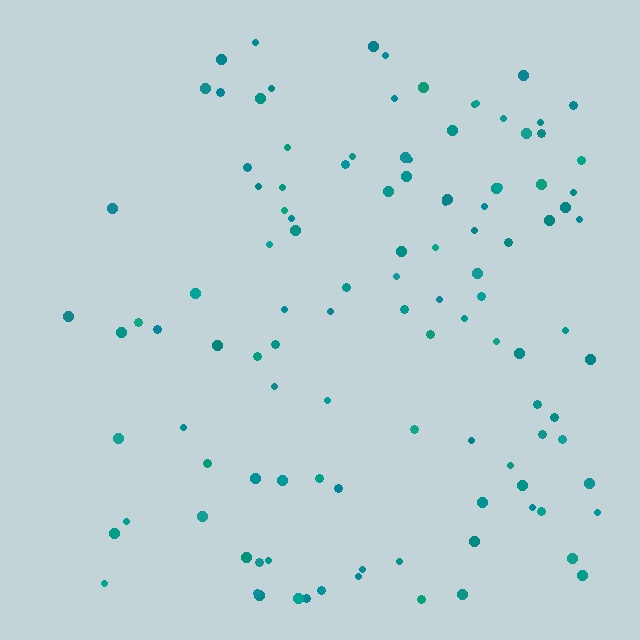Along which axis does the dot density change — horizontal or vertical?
Horizontal.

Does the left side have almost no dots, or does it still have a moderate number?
Still a moderate number, just noticeably fewer than the right.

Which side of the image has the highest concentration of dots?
The right.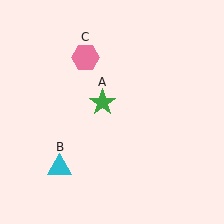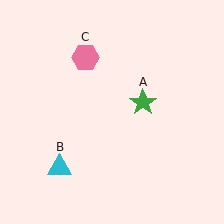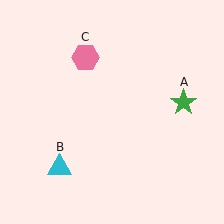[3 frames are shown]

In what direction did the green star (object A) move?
The green star (object A) moved right.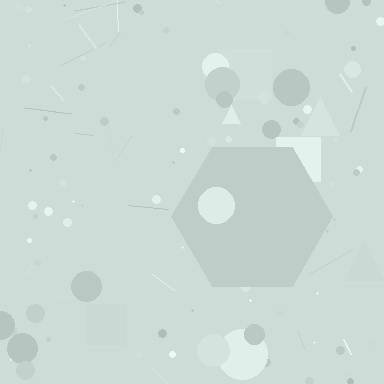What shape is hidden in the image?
A hexagon is hidden in the image.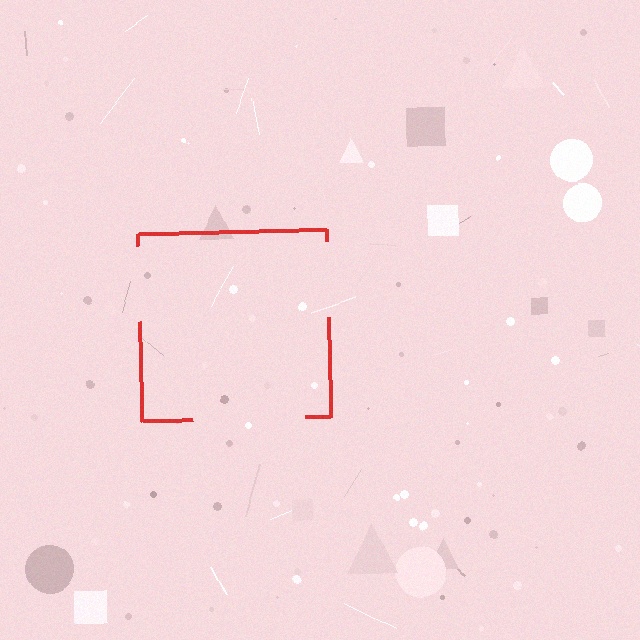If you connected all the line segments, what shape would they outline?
They would outline a square.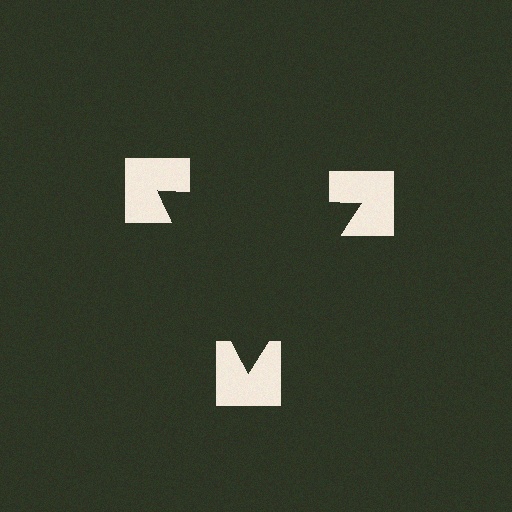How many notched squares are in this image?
There are 3 — one at each vertex of the illusory triangle.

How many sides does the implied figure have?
3 sides.